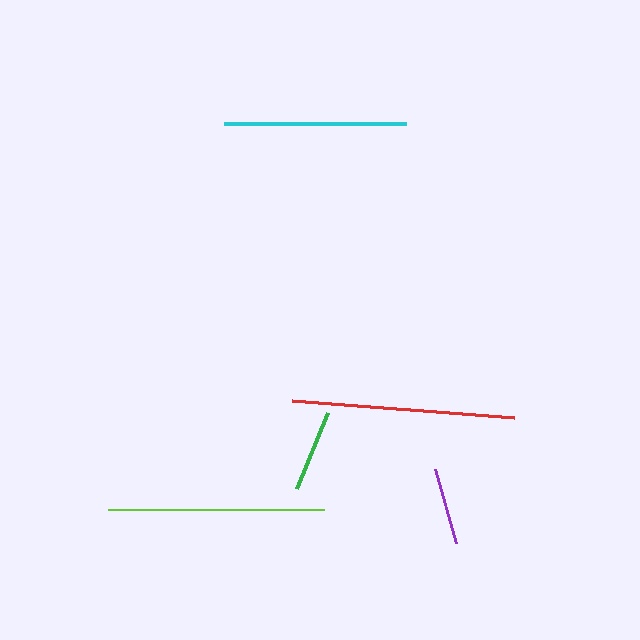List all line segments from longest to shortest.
From longest to shortest: red, lime, cyan, green, purple.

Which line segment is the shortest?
The purple line is the shortest at approximately 76 pixels.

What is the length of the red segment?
The red segment is approximately 222 pixels long.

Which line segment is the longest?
The red line is the longest at approximately 222 pixels.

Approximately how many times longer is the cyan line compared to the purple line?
The cyan line is approximately 2.4 times the length of the purple line.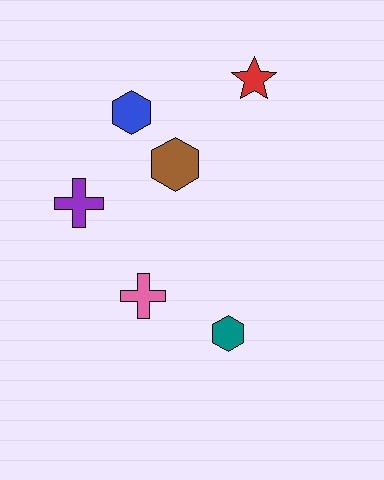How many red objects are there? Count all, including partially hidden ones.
There is 1 red object.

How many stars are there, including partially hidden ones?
There is 1 star.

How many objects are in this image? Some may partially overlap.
There are 6 objects.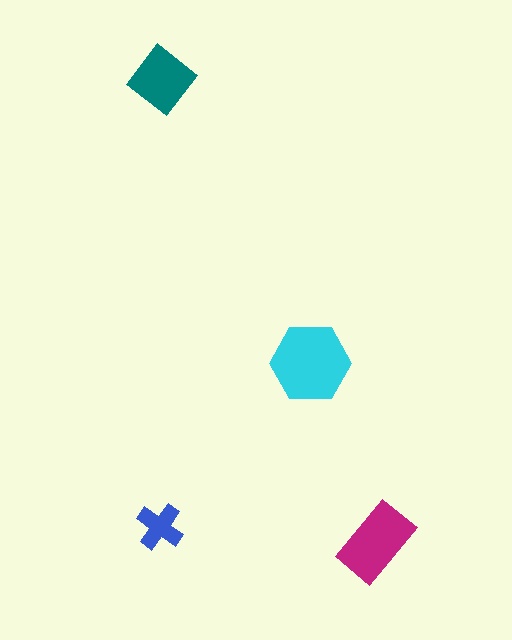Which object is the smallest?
The blue cross.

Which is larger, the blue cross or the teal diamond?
The teal diamond.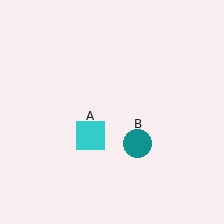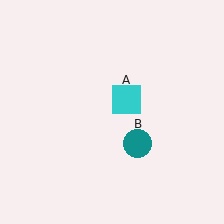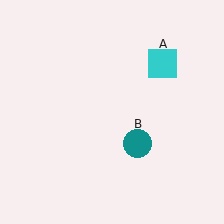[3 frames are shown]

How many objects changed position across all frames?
1 object changed position: cyan square (object A).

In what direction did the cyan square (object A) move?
The cyan square (object A) moved up and to the right.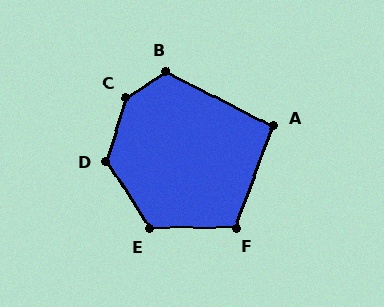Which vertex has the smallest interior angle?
A, at approximately 96 degrees.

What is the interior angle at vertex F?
Approximately 111 degrees (obtuse).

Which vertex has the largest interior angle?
C, at approximately 141 degrees.